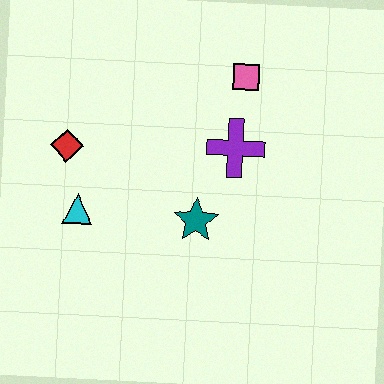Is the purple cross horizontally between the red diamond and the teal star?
No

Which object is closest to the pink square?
The purple cross is closest to the pink square.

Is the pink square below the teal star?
No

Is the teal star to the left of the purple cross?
Yes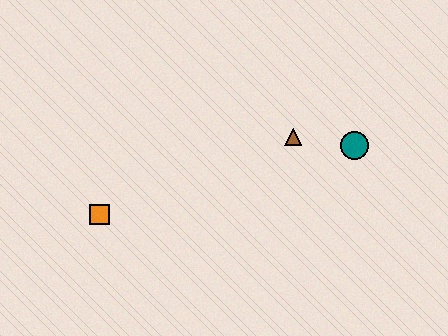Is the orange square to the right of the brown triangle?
No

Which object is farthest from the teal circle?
The orange square is farthest from the teal circle.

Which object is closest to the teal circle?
The brown triangle is closest to the teal circle.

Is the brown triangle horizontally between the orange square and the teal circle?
Yes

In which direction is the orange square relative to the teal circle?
The orange square is to the left of the teal circle.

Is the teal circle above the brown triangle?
No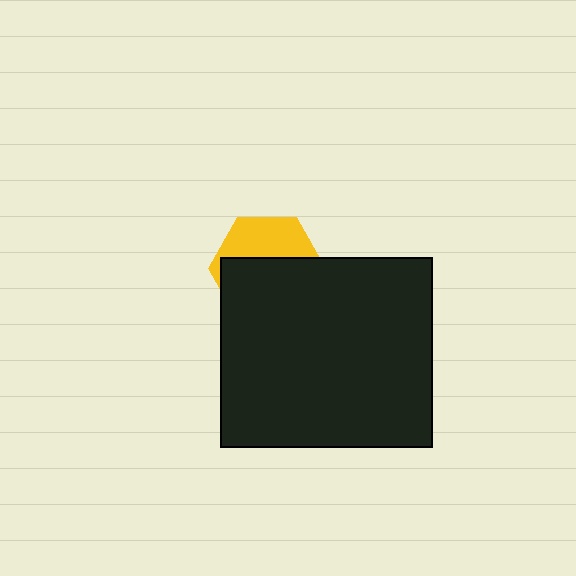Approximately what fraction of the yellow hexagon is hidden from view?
Roughly 61% of the yellow hexagon is hidden behind the black rectangle.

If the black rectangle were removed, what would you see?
You would see the complete yellow hexagon.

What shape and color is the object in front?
The object in front is a black rectangle.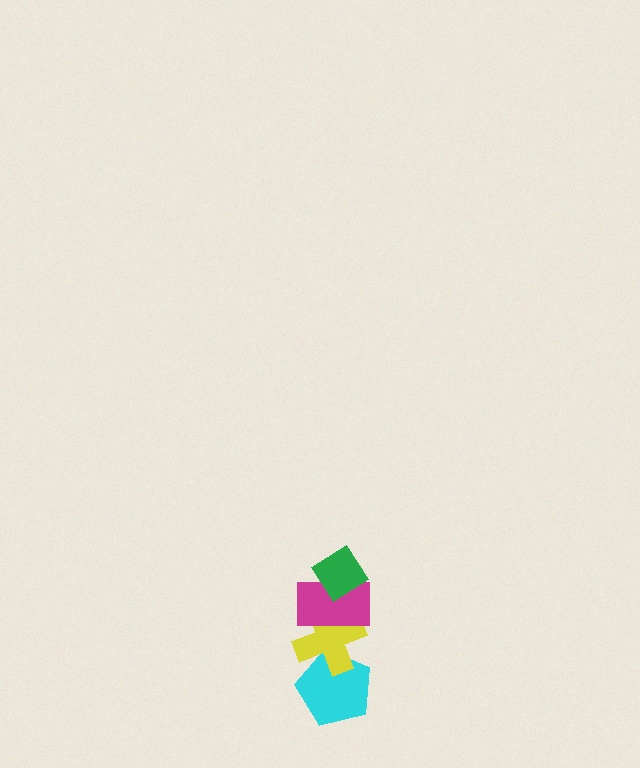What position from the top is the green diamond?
The green diamond is 1st from the top.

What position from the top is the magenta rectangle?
The magenta rectangle is 2nd from the top.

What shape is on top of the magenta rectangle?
The green diamond is on top of the magenta rectangle.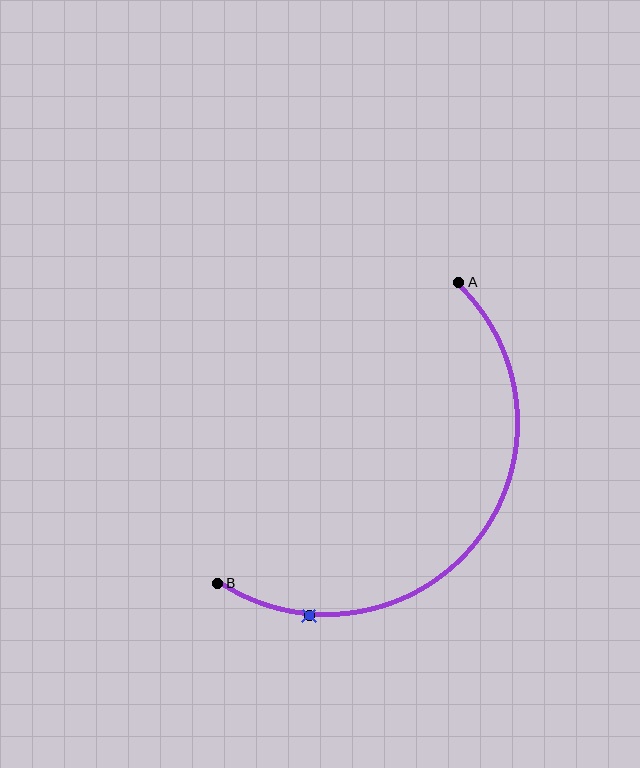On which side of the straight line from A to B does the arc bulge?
The arc bulges below and to the right of the straight line connecting A and B.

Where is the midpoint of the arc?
The arc midpoint is the point on the curve farthest from the straight line joining A and B. It sits below and to the right of that line.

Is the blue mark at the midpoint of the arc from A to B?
No. The blue mark lies on the arc but is closer to endpoint B. The arc midpoint would be at the point on the curve equidistant along the arc from both A and B.